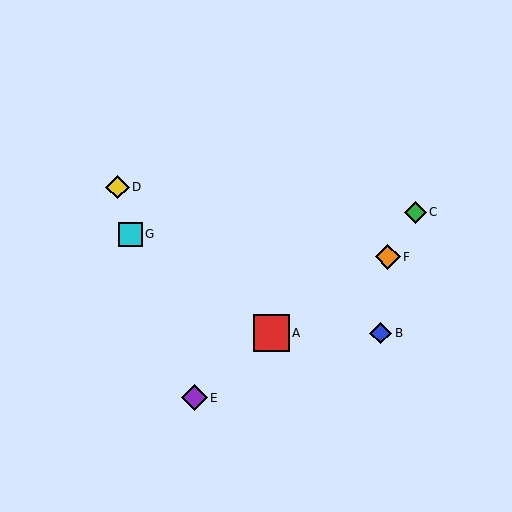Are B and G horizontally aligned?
No, B is at y≈333 and G is at y≈234.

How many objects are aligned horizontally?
2 objects (A, B) are aligned horizontally.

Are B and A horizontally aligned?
Yes, both are at y≈333.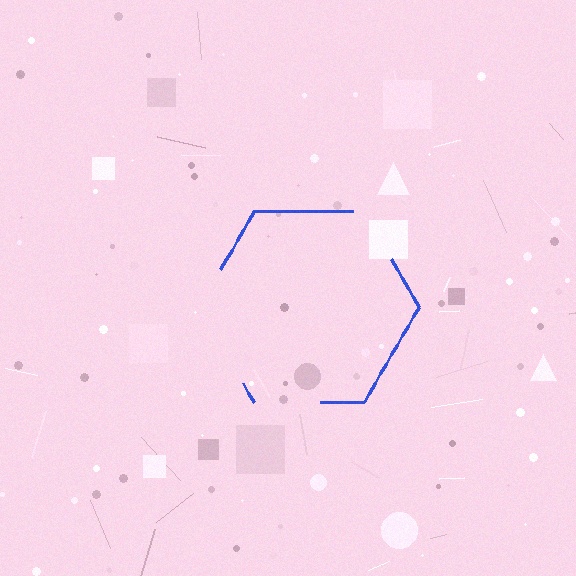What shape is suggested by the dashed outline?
The dashed outline suggests a hexagon.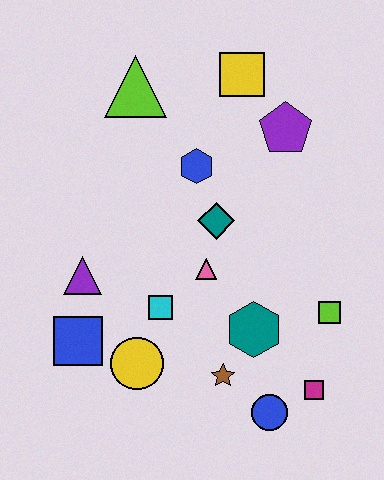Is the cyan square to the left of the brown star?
Yes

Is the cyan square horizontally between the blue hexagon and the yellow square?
No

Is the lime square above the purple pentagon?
No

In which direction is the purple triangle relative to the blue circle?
The purple triangle is to the left of the blue circle.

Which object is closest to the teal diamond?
The pink triangle is closest to the teal diamond.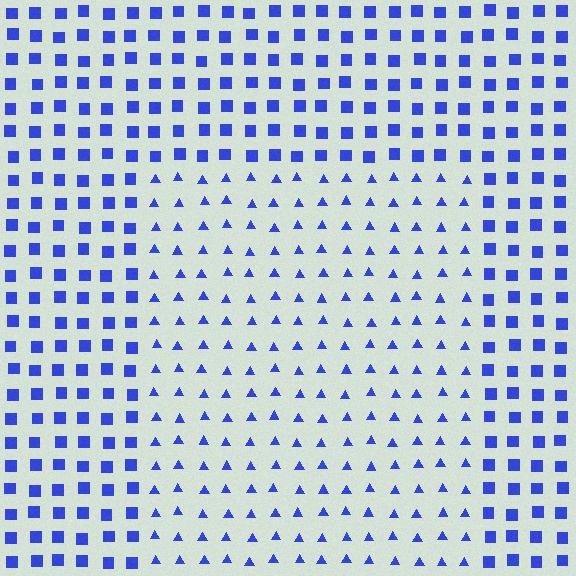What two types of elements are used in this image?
The image uses triangles inside the rectangle region and squares outside it.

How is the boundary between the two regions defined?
The boundary is defined by a change in element shape: triangles inside vs. squares outside. All elements share the same color and spacing.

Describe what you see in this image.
The image is filled with small blue elements arranged in a uniform grid. A rectangle-shaped region contains triangles, while the surrounding area contains squares. The boundary is defined purely by the change in element shape.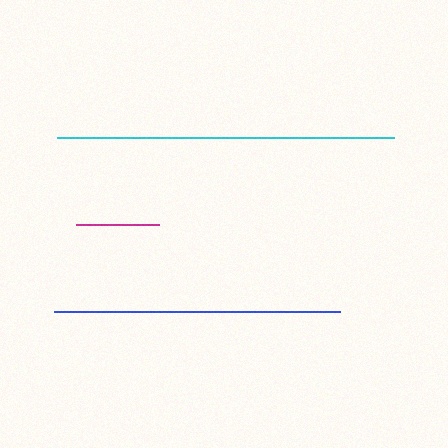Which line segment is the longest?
The cyan line is the longest at approximately 338 pixels.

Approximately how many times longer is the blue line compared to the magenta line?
The blue line is approximately 3.5 times the length of the magenta line.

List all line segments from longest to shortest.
From longest to shortest: cyan, blue, magenta.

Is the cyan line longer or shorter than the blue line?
The cyan line is longer than the blue line.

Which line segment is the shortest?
The magenta line is the shortest at approximately 83 pixels.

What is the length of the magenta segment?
The magenta segment is approximately 83 pixels long.